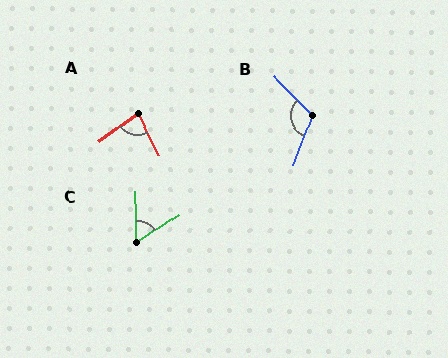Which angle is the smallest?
C, at approximately 57 degrees.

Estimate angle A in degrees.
Approximately 81 degrees.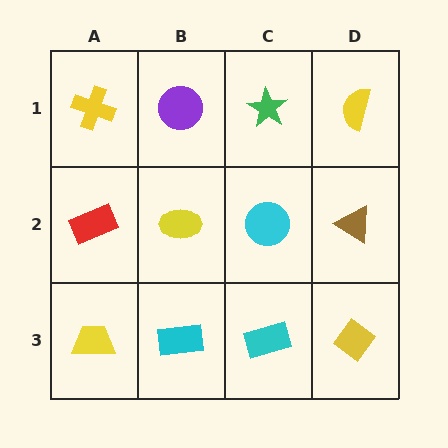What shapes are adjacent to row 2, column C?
A green star (row 1, column C), a cyan rectangle (row 3, column C), a yellow ellipse (row 2, column B), a brown triangle (row 2, column D).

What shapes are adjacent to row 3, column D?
A brown triangle (row 2, column D), a cyan rectangle (row 3, column C).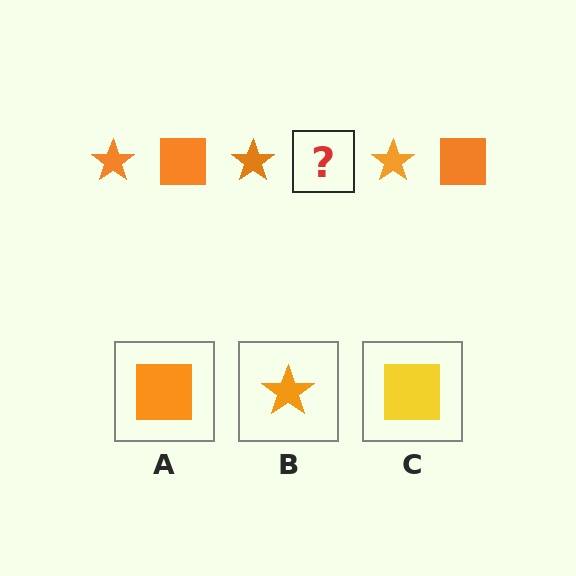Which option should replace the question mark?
Option A.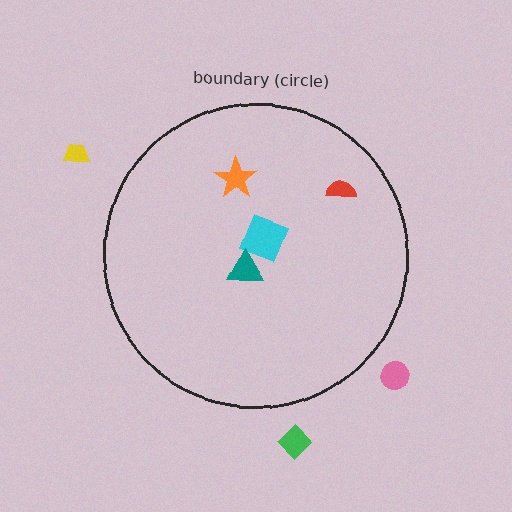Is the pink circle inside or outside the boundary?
Outside.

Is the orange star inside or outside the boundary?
Inside.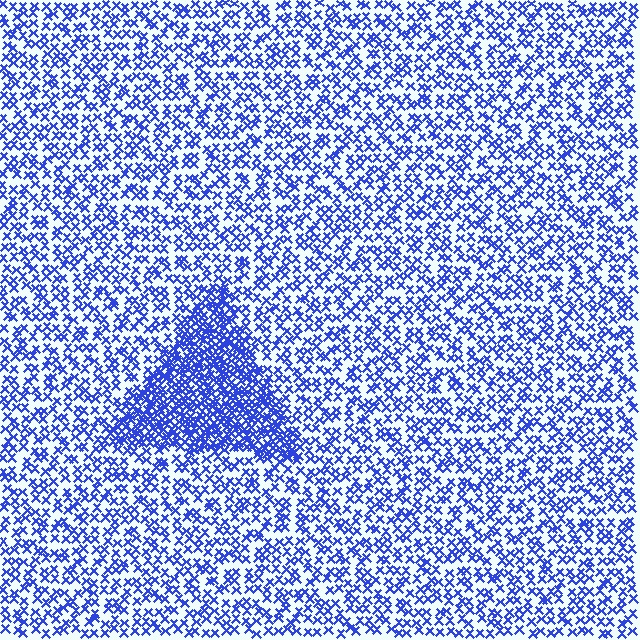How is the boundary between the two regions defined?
The boundary is defined by a change in element density (approximately 2.2x ratio). All elements are the same color, size, and shape.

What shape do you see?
I see a triangle.